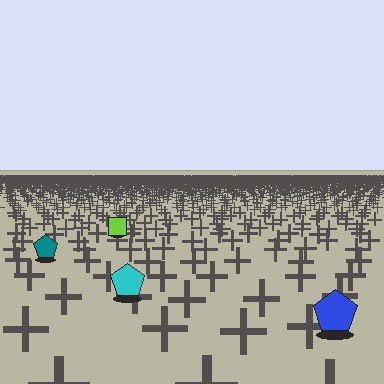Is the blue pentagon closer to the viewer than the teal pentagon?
Yes. The blue pentagon is closer — you can tell from the texture gradient: the ground texture is coarser near it.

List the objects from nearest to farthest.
From nearest to farthest: the blue pentagon, the cyan pentagon, the teal pentagon, the lime square.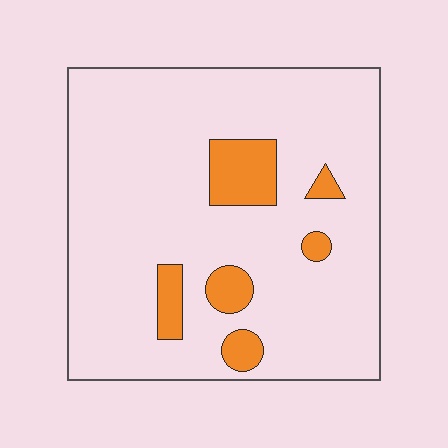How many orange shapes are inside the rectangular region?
6.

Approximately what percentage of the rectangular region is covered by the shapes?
Approximately 10%.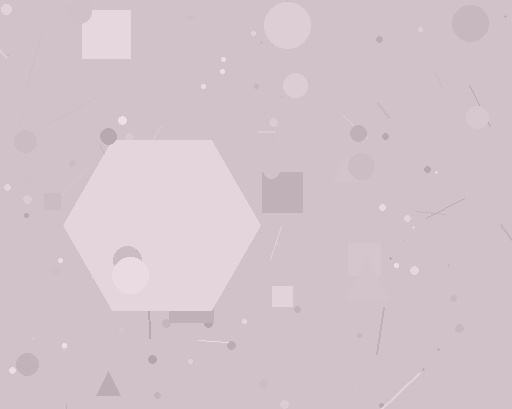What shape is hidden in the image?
A hexagon is hidden in the image.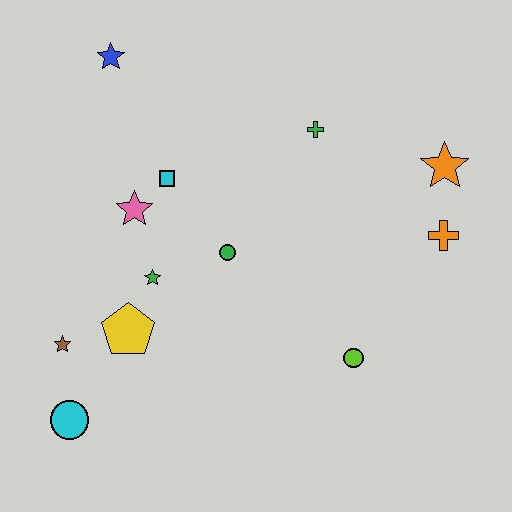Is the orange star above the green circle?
Yes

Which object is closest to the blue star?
The cyan square is closest to the blue star.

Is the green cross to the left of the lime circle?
Yes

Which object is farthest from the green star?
The orange star is farthest from the green star.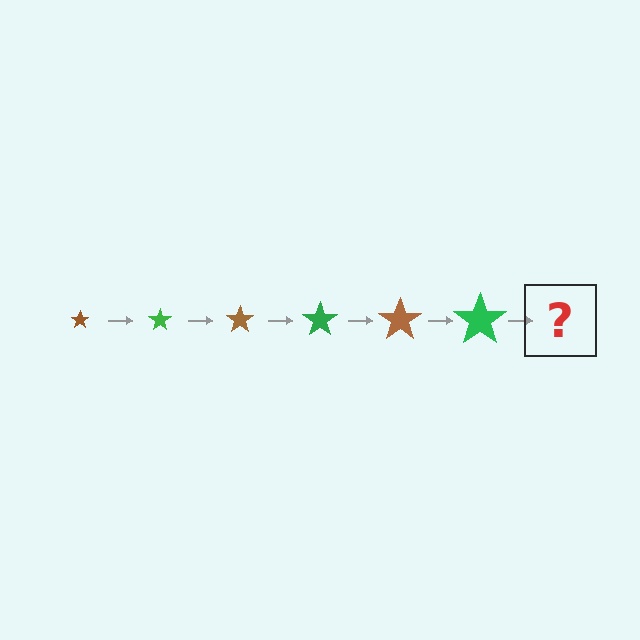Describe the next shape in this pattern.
It should be a brown star, larger than the previous one.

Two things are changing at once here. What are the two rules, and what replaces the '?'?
The two rules are that the star grows larger each step and the color cycles through brown and green. The '?' should be a brown star, larger than the previous one.